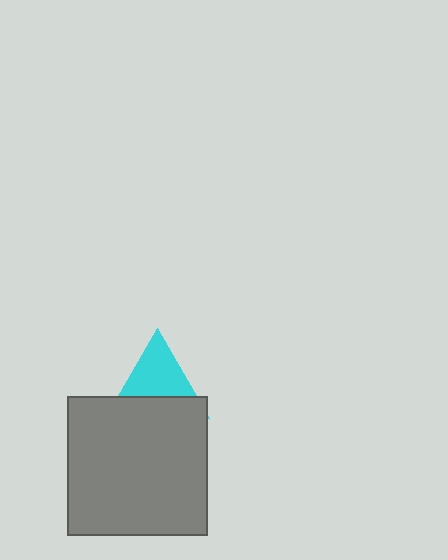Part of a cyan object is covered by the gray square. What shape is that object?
It is a triangle.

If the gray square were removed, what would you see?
You would see the complete cyan triangle.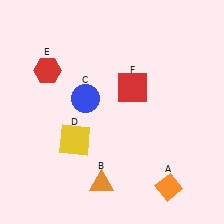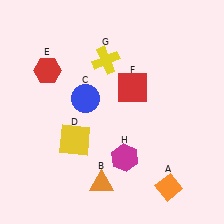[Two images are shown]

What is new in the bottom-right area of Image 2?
A magenta hexagon (H) was added in the bottom-right area of Image 2.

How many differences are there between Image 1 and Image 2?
There are 2 differences between the two images.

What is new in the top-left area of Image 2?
A yellow cross (G) was added in the top-left area of Image 2.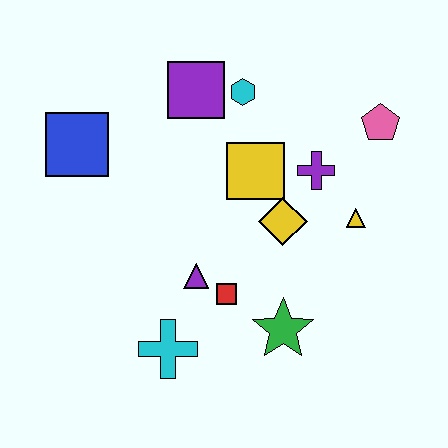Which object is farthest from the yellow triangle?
The blue square is farthest from the yellow triangle.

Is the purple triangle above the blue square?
No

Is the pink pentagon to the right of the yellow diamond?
Yes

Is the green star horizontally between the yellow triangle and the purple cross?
No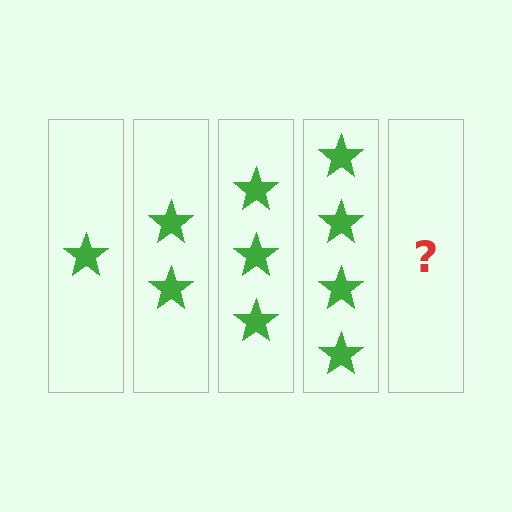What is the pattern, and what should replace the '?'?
The pattern is that each step adds one more star. The '?' should be 5 stars.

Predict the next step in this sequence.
The next step is 5 stars.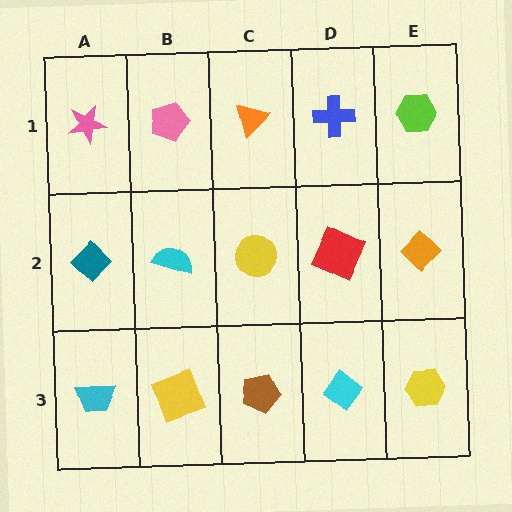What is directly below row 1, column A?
A teal diamond.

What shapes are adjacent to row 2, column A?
A pink star (row 1, column A), a cyan trapezoid (row 3, column A), a cyan semicircle (row 2, column B).